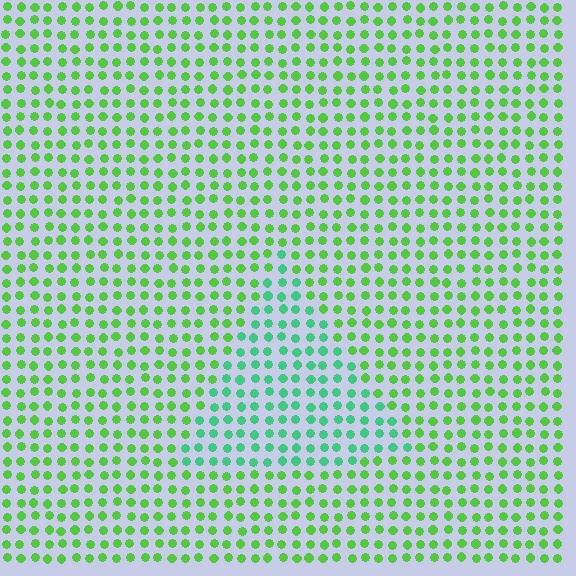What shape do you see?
I see a triangle.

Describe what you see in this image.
The image is filled with small lime elements in a uniform arrangement. A triangle-shaped region is visible where the elements are tinted to a slightly different hue, forming a subtle color boundary.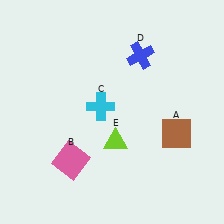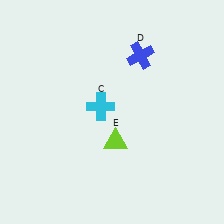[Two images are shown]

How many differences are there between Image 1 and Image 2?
There are 2 differences between the two images.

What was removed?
The brown square (A), the pink square (B) were removed in Image 2.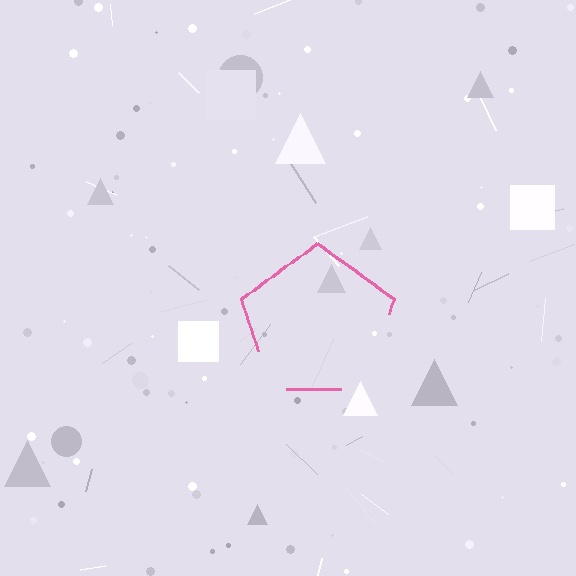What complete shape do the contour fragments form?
The contour fragments form a pentagon.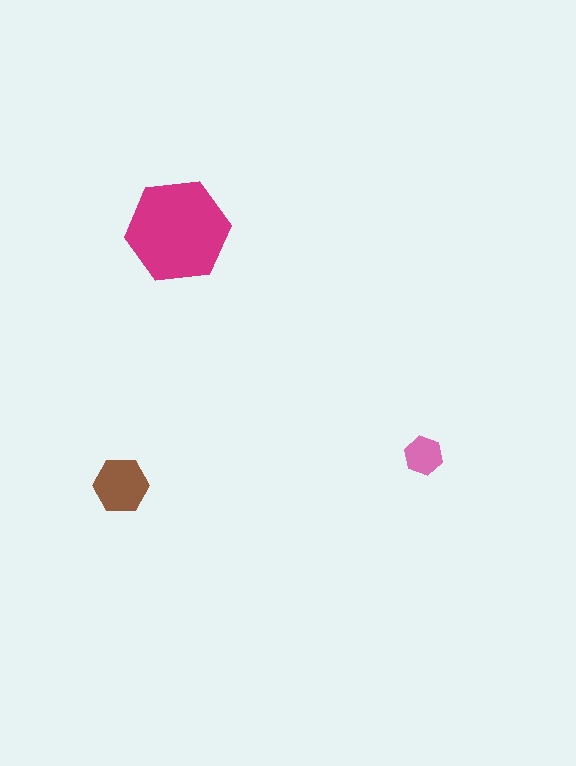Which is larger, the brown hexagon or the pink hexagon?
The brown one.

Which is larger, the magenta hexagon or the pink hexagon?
The magenta one.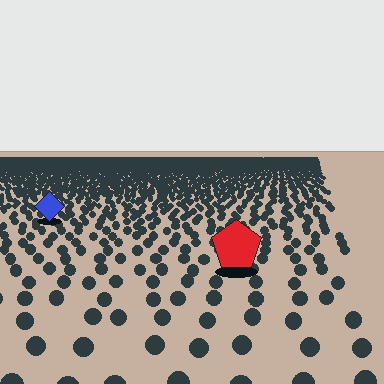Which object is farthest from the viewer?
The blue diamond is farthest from the viewer. It appears smaller and the ground texture around it is denser.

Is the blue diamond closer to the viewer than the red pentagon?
No. The red pentagon is closer — you can tell from the texture gradient: the ground texture is coarser near it.